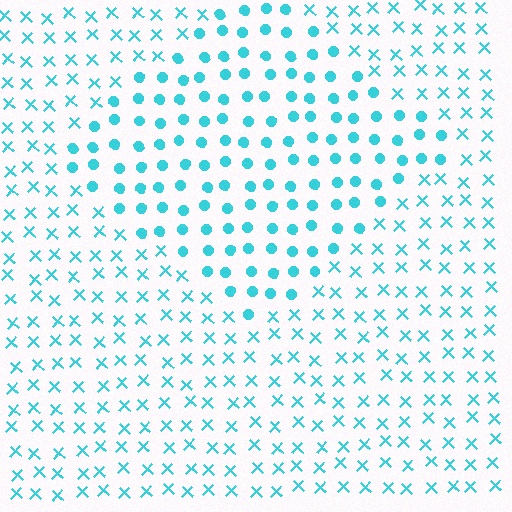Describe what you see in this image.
The image is filled with small cyan elements arranged in a uniform grid. A diamond-shaped region contains circles, while the surrounding area contains X marks. The boundary is defined purely by the change in element shape.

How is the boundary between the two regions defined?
The boundary is defined by a change in element shape: circles inside vs. X marks outside. All elements share the same color and spacing.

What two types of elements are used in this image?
The image uses circles inside the diamond region and X marks outside it.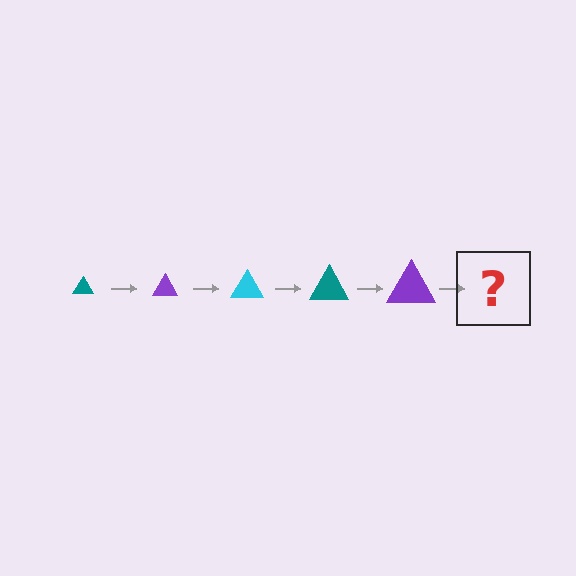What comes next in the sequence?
The next element should be a cyan triangle, larger than the previous one.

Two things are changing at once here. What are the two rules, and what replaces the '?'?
The two rules are that the triangle grows larger each step and the color cycles through teal, purple, and cyan. The '?' should be a cyan triangle, larger than the previous one.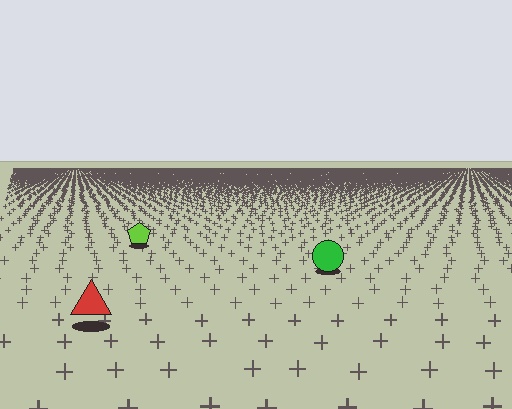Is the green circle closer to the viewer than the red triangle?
No. The red triangle is closer — you can tell from the texture gradient: the ground texture is coarser near it.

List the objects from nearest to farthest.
From nearest to farthest: the red triangle, the green circle, the lime pentagon.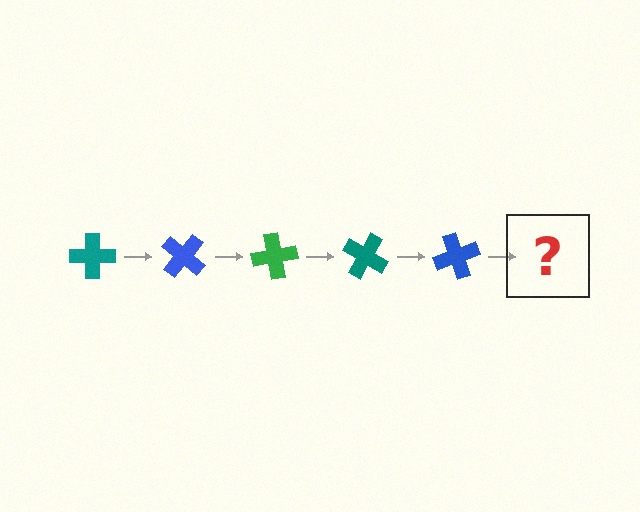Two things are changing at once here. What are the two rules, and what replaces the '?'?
The two rules are that it rotates 40 degrees each step and the color cycles through teal, blue, and green. The '?' should be a green cross, rotated 200 degrees from the start.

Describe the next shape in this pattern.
It should be a green cross, rotated 200 degrees from the start.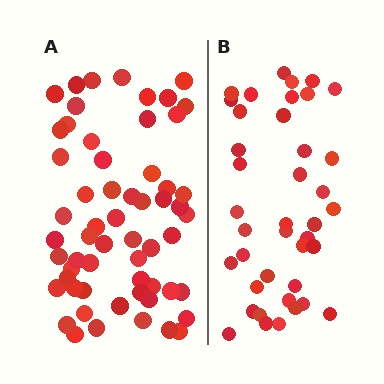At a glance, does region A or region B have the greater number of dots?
Region A (the left region) has more dots.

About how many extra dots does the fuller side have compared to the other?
Region A has approximately 20 more dots than region B.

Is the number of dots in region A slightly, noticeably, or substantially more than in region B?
Region A has substantially more. The ratio is roughly 1.5 to 1.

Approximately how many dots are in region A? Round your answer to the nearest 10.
About 60 dots. (The exact count is 59, which rounds to 60.)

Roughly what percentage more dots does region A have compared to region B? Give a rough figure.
About 50% more.